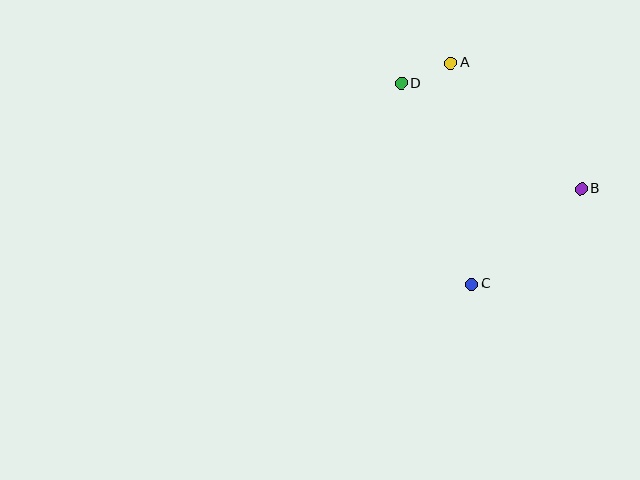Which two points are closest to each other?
Points A and D are closest to each other.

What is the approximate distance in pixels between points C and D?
The distance between C and D is approximately 213 pixels.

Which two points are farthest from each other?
Points A and C are farthest from each other.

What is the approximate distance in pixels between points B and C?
The distance between B and C is approximately 145 pixels.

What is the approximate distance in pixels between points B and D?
The distance between B and D is approximately 209 pixels.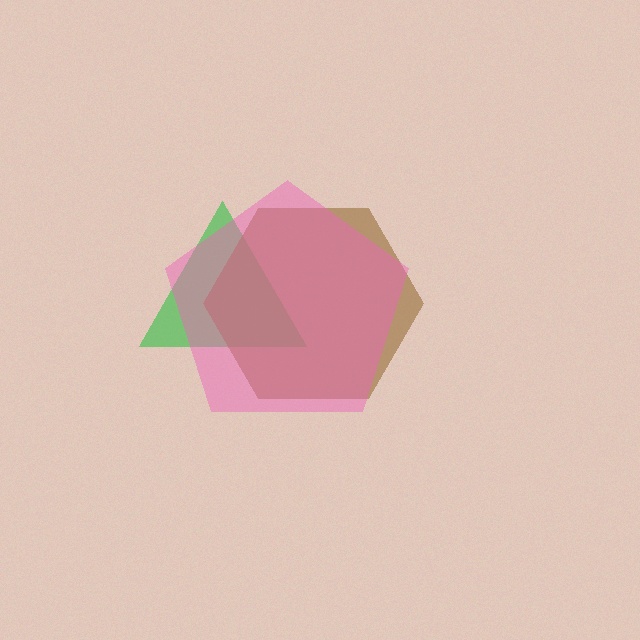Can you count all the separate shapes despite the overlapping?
Yes, there are 3 separate shapes.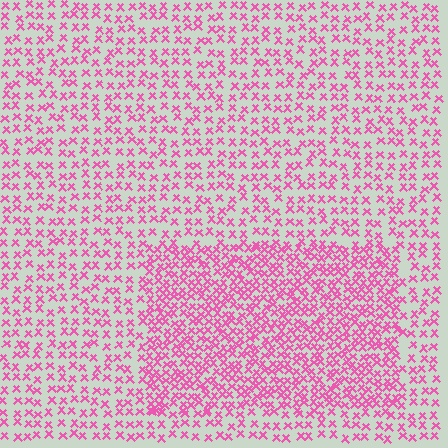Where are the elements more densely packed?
The elements are more densely packed inside the rectangle boundary.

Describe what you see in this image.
The image contains small pink elements arranged at two different densities. A rectangle-shaped region is visible where the elements are more densely packed than the surrounding area.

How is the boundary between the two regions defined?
The boundary is defined by a change in element density (approximately 1.9x ratio). All elements are the same color, size, and shape.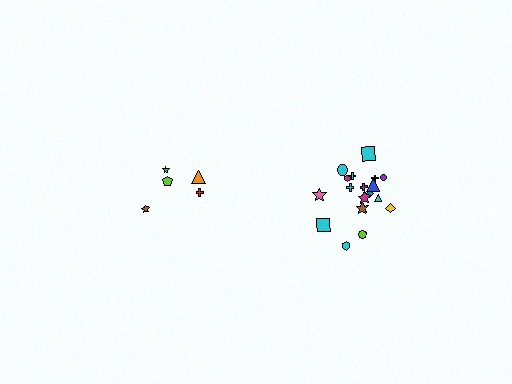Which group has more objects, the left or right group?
The right group.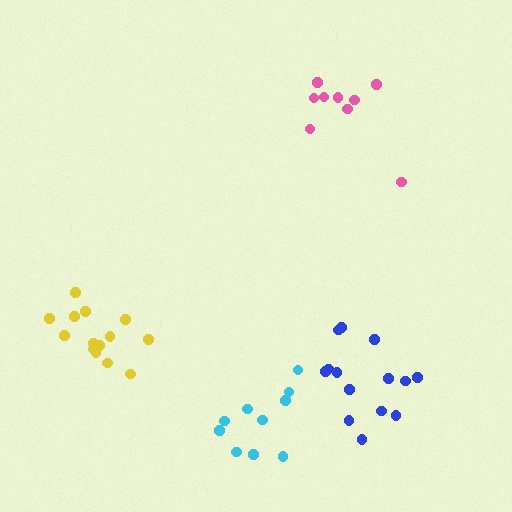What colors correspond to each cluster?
The clusters are colored: yellow, cyan, pink, blue.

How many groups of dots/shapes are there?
There are 4 groups.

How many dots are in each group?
Group 1: 14 dots, Group 2: 10 dots, Group 3: 9 dots, Group 4: 14 dots (47 total).